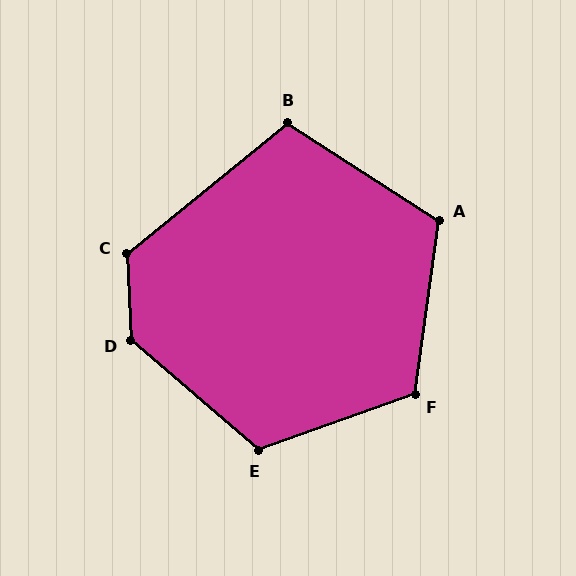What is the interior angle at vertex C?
Approximately 126 degrees (obtuse).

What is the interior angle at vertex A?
Approximately 115 degrees (obtuse).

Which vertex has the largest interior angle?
D, at approximately 134 degrees.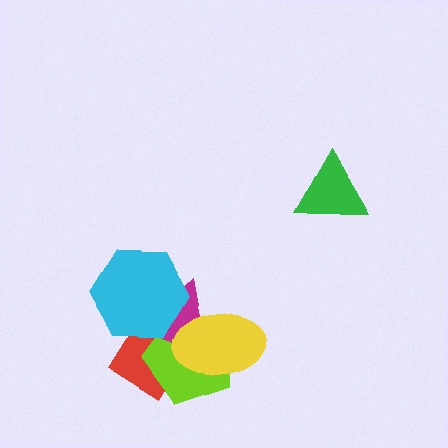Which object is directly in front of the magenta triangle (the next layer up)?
The cyan hexagon is directly in front of the magenta triangle.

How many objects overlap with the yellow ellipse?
2 objects overlap with the yellow ellipse.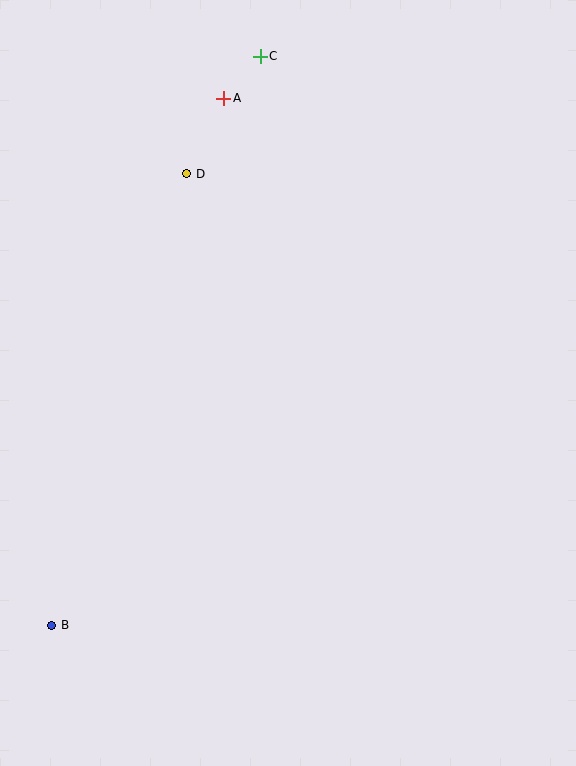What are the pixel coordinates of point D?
Point D is at (187, 174).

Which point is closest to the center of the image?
Point D at (187, 174) is closest to the center.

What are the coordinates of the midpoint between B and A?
The midpoint between B and A is at (138, 362).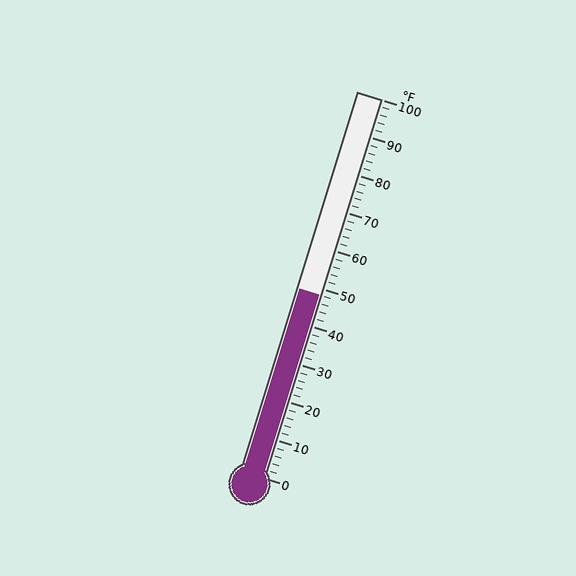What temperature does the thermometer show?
The thermometer shows approximately 48°F.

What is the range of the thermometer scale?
The thermometer scale ranges from 0°F to 100°F.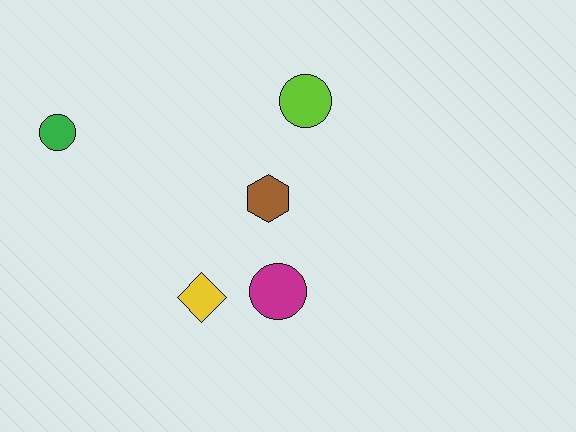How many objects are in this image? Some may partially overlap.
There are 5 objects.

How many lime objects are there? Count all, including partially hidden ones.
There is 1 lime object.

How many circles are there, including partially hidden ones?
There are 3 circles.